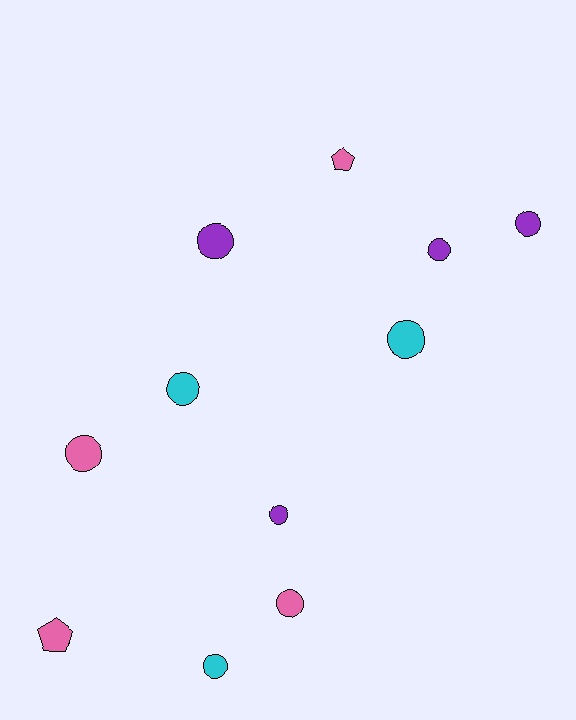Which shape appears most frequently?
Circle, with 9 objects.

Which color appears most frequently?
Pink, with 4 objects.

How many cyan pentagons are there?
There are no cyan pentagons.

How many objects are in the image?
There are 11 objects.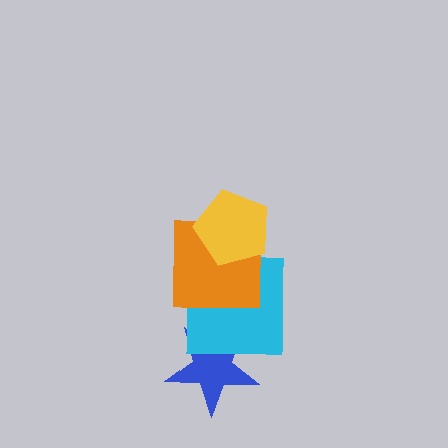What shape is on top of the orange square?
The yellow pentagon is on top of the orange square.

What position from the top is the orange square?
The orange square is 2nd from the top.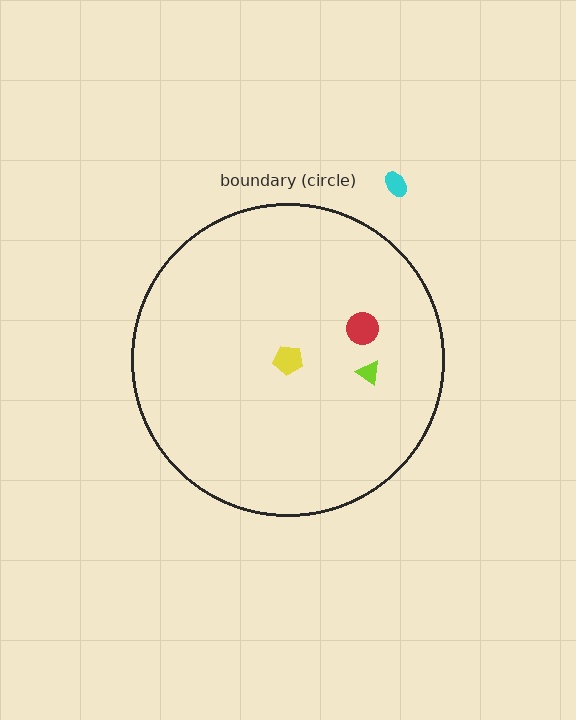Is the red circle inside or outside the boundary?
Inside.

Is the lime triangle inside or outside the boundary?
Inside.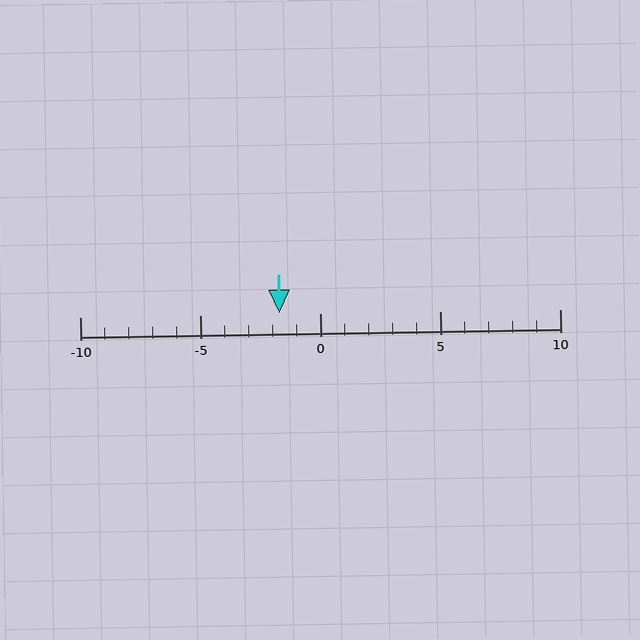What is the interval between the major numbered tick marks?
The major tick marks are spaced 5 units apart.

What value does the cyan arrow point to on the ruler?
The cyan arrow points to approximately -2.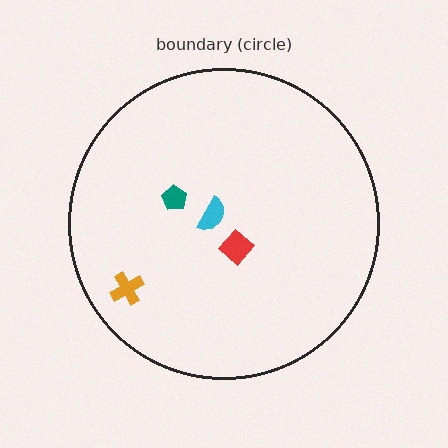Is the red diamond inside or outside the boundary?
Inside.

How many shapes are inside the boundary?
4 inside, 0 outside.